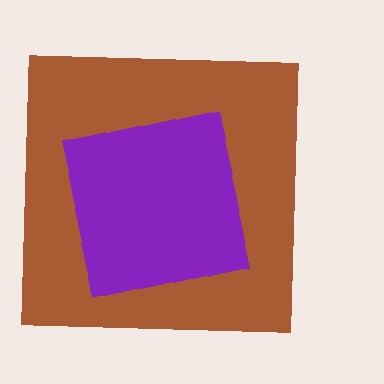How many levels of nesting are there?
2.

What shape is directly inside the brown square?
The purple square.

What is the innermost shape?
The purple square.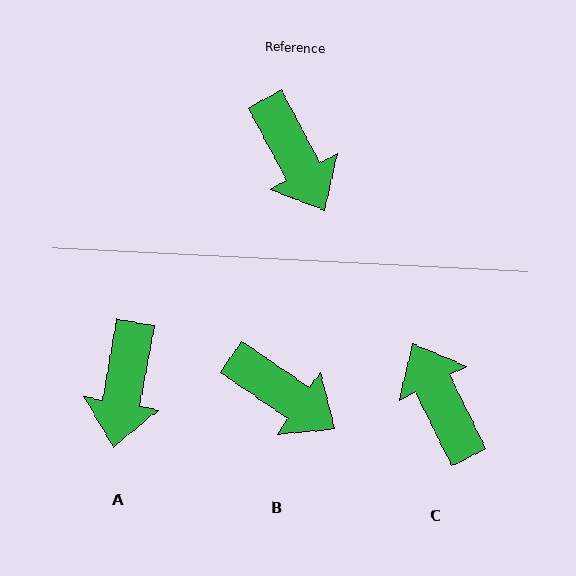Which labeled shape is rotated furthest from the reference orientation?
C, about 178 degrees away.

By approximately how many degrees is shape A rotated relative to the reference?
Approximately 39 degrees clockwise.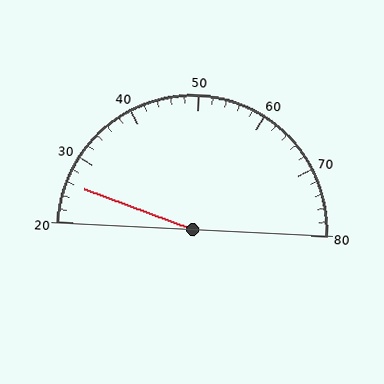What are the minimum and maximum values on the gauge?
The gauge ranges from 20 to 80.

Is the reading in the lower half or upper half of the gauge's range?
The reading is in the lower half of the range (20 to 80).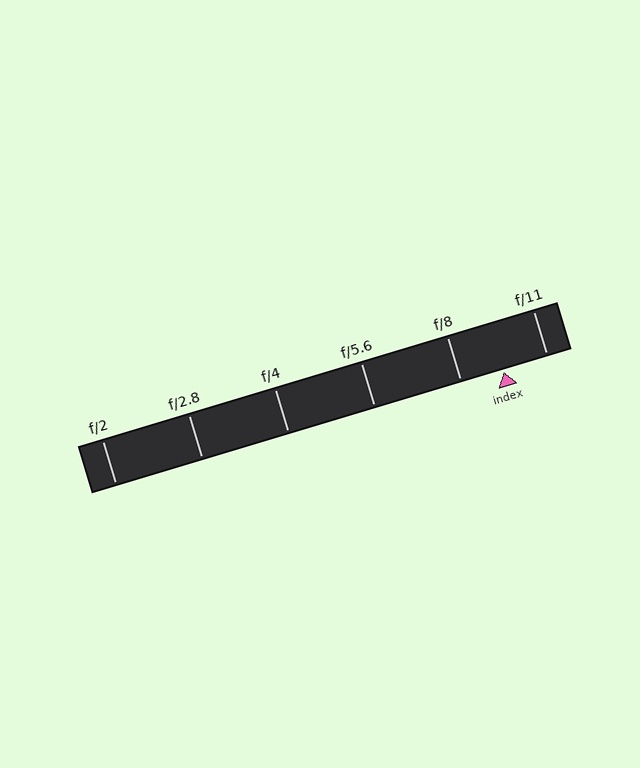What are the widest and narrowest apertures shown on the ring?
The widest aperture shown is f/2 and the narrowest is f/11.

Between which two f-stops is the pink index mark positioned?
The index mark is between f/8 and f/11.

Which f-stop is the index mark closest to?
The index mark is closest to f/8.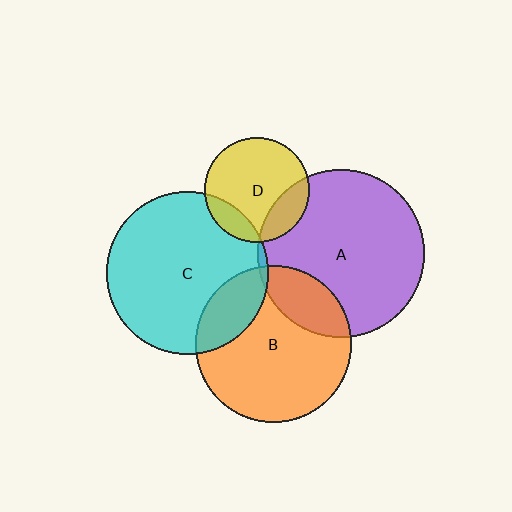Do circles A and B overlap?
Yes.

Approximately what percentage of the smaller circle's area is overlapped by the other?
Approximately 20%.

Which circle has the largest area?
Circle A (purple).